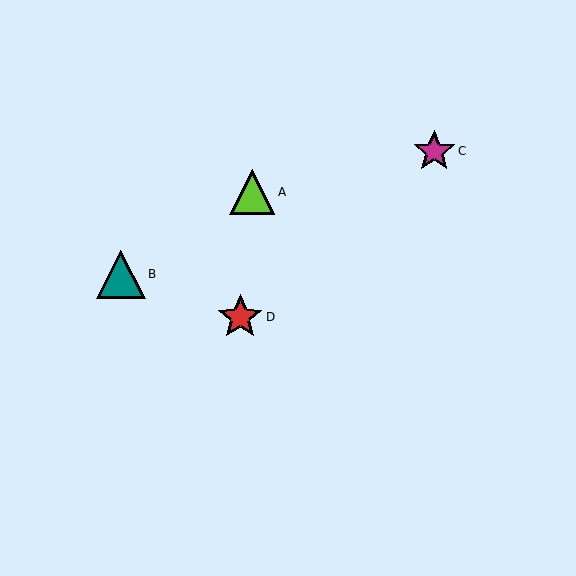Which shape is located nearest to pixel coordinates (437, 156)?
The magenta star (labeled C) at (434, 151) is nearest to that location.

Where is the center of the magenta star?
The center of the magenta star is at (434, 151).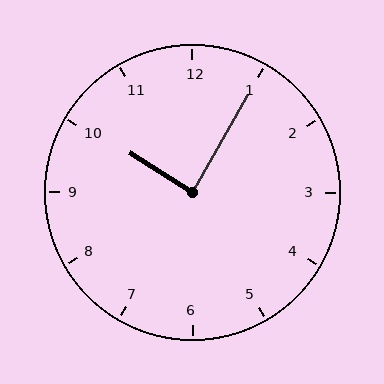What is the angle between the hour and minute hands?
Approximately 88 degrees.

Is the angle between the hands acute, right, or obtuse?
It is right.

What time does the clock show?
10:05.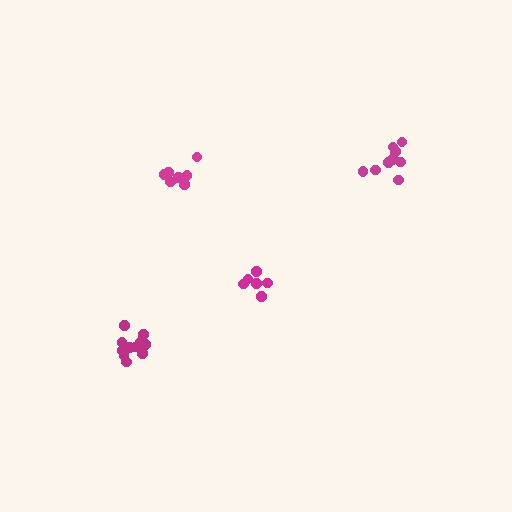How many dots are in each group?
Group 1: 9 dots, Group 2: 11 dots, Group 3: 6 dots, Group 4: 7 dots (33 total).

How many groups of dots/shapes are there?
There are 4 groups.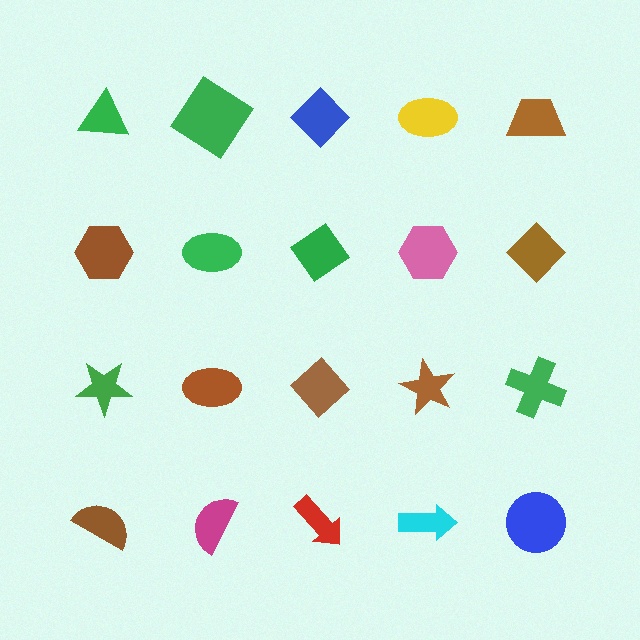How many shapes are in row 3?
5 shapes.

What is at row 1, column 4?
A yellow ellipse.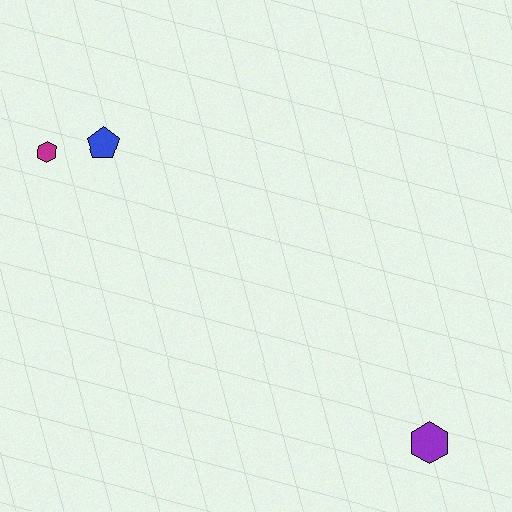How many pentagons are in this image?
There is 1 pentagon.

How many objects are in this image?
There are 3 objects.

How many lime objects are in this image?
There are no lime objects.